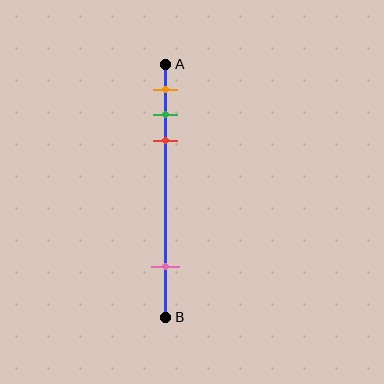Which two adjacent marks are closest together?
The green and red marks are the closest adjacent pair.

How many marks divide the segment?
There are 4 marks dividing the segment.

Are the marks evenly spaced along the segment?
No, the marks are not evenly spaced.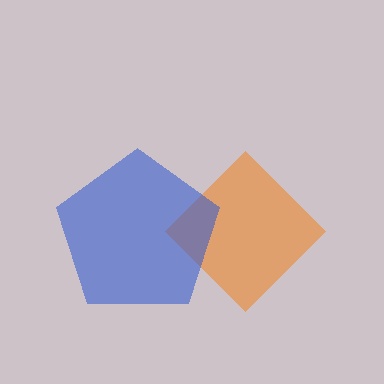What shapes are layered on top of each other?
The layered shapes are: an orange diamond, a blue pentagon.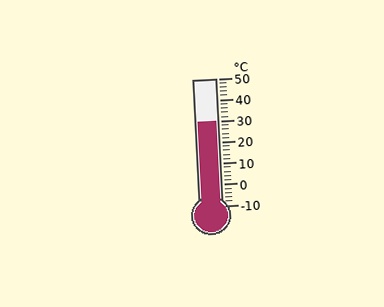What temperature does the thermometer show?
The thermometer shows approximately 30°C.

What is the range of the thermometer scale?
The thermometer scale ranges from -10°C to 50°C.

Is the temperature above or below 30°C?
The temperature is at 30°C.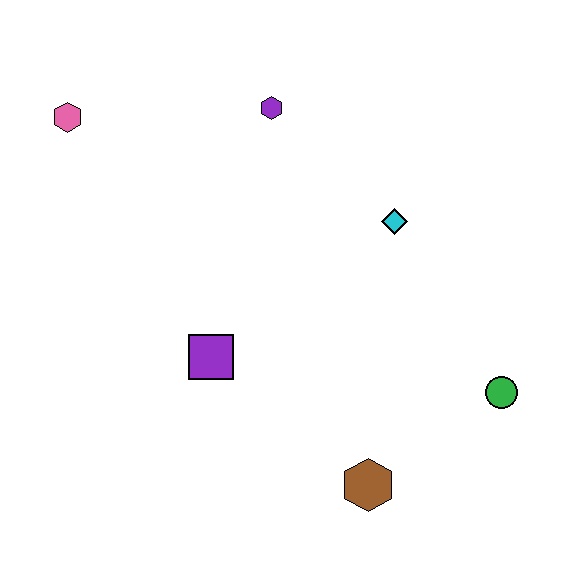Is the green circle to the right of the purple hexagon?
Yes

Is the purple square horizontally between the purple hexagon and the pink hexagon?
Yes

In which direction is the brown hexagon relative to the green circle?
The brown hexagon is to the left of the green circle.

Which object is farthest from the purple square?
The green circle is farthest from the purple square.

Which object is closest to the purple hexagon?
The cyan diamond is closest to the purple hexagon.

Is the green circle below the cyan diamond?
Yes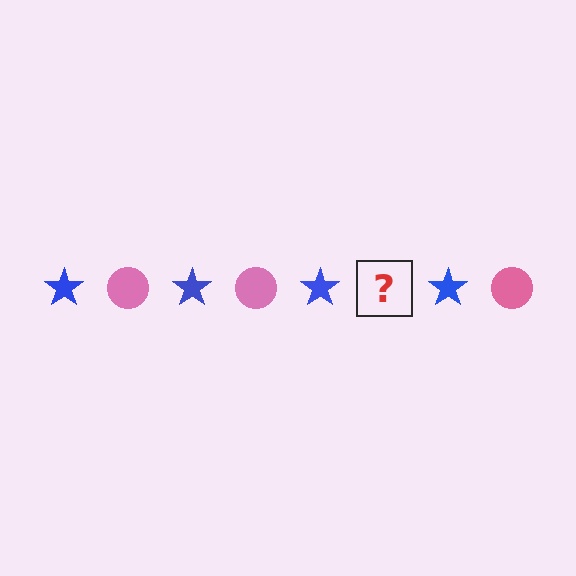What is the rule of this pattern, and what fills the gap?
The rule is that the pattern alternates between blue star and pink circle. The gap should be filled with a pink circle.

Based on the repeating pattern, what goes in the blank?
The blank should be a pink circle.